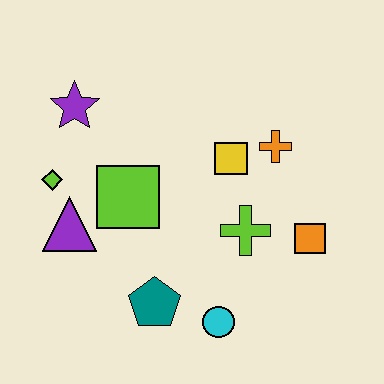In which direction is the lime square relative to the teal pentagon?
The lime square is above the teal pentagon.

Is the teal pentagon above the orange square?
No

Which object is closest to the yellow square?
The orange cross is closest to the yellow square.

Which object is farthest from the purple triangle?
The orange square is farthest from the purple triangle.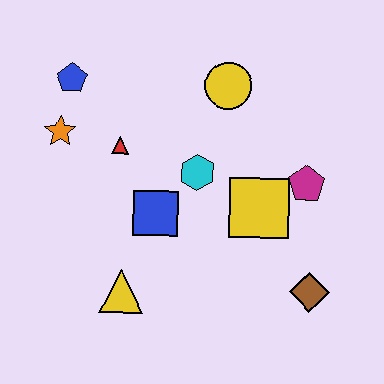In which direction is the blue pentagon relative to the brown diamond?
The blue pentagon is to the left of the brown diamond.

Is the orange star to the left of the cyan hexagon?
Yes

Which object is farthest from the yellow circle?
The yellow triangle is farthest from the yellow circle.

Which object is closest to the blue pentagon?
The orange star is closest to the blue pentagon.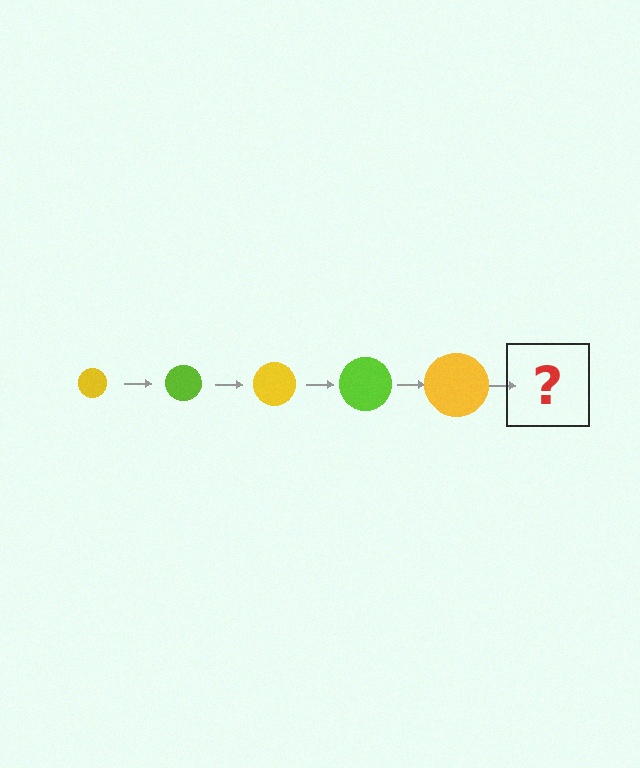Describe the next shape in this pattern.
It should be a lime circle, larger than the previous one.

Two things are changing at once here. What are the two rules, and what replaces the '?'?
The two rules are that the circle grows larger each step and the color cycles through yellow and lime. The '?' should be a lime circle, larger than the previous one.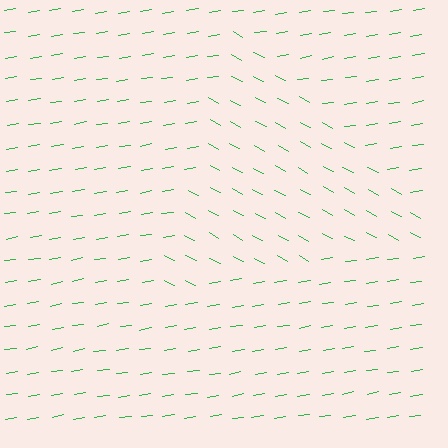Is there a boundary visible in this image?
Yes, there is a texture boundary formed by a change in line orientation.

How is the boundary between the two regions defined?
The boundary is defined purely by a change in line orientation (approximately 38 degrees difference). All lines are the same color and thickness.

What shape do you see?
I see a triangle.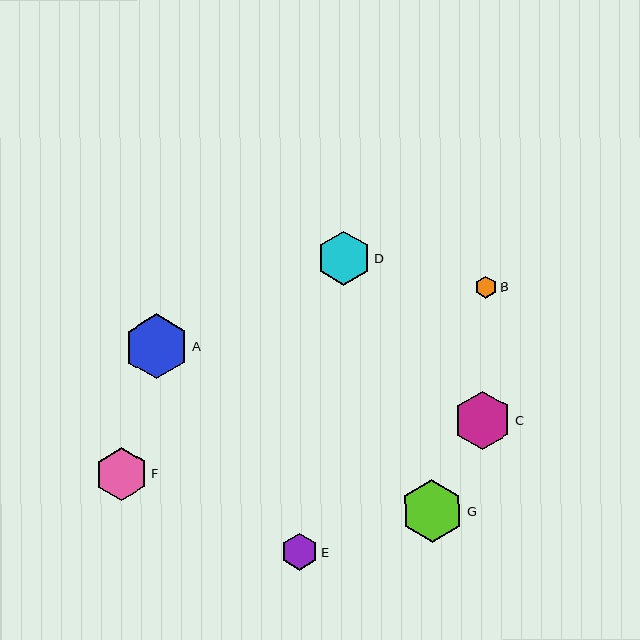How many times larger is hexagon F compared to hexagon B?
Hexagon F is approximately 2.4 times the size of hexagon B.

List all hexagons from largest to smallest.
From largest to smallest: A, G, C, D, F, E, B.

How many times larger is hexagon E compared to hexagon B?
Hexagon E is approximately 1.7 times the size of hexagon B.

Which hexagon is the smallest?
Hexagon B is the smallest with a size of approximately 22 pixels.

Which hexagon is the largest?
Hexagon A is the largest with a size of approximately 64 pixels.